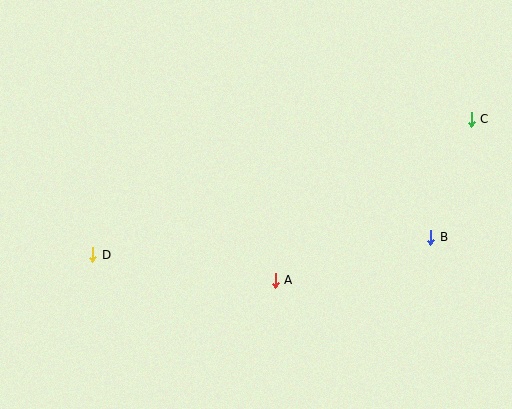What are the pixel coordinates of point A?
Point A is at (275, 280).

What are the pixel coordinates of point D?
Point D is at (93, 255).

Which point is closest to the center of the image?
Point A at (275, 280) is closest to the center.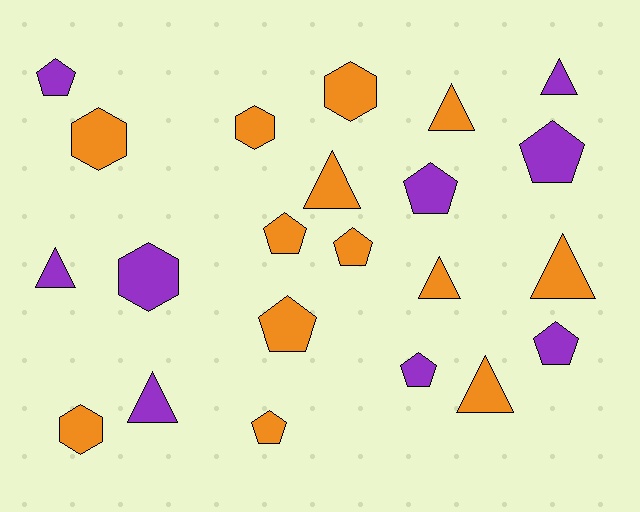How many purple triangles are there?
There are 3 purple triangles.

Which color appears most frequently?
Orange, with 13 objects.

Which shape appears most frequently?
Pentagon, with 9 objects.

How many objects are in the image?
There are 22 objects.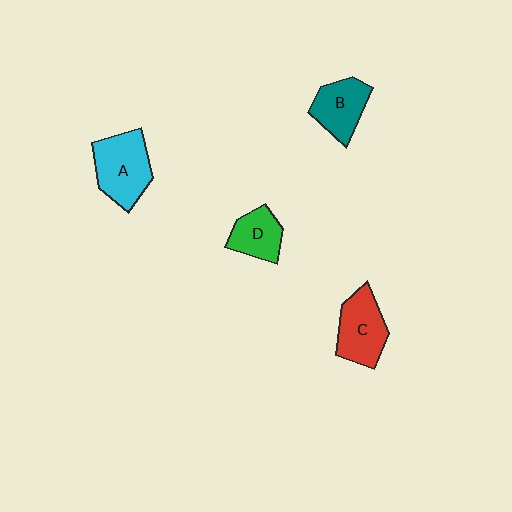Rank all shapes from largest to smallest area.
From largest to smallest: A (cyan), C (red), B (teal), D (green).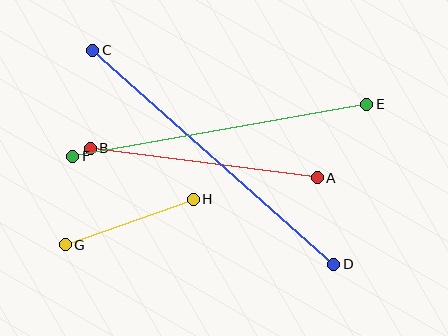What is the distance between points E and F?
The distance is approximately 299 pixels.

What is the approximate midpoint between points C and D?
The midpoint is at approximately (213, 157) pixels.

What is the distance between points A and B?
The distance is approximately 229 pixels.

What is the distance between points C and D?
The distance is approximately 322 pixels.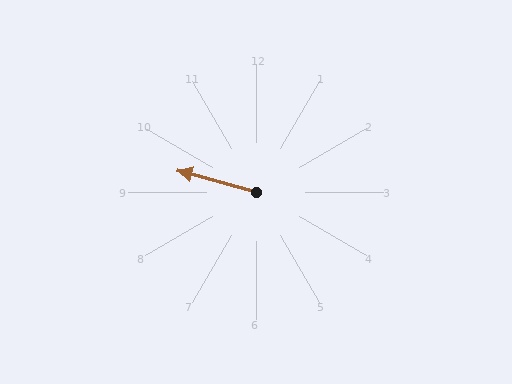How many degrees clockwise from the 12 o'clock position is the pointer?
Approximately 286 degrees.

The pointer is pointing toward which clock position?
Roughly 10 o'clock.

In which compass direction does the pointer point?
West.